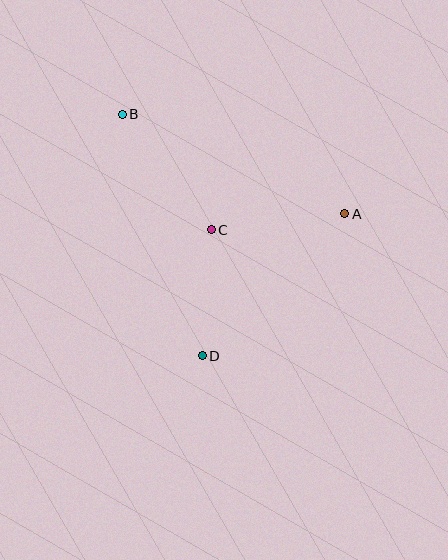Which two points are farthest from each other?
Points B and D are farthest from each other.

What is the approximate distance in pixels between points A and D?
The distance between A and D is approximately 201 pixels.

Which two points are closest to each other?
Points C and D are closest to each other.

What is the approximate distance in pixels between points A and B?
The distance between A and B is approximately 244 pixels.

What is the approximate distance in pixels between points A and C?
The distance between A and C is approximately 134 pixels.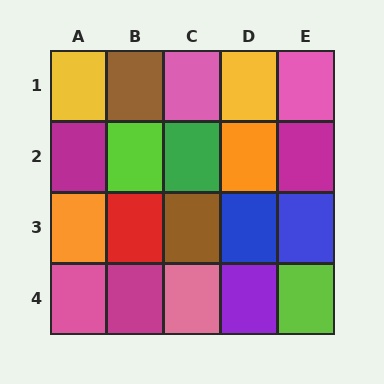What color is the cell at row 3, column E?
Blue.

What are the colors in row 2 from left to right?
Magenta, lime, green, orange, magenta.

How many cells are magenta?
3 cells are magenta.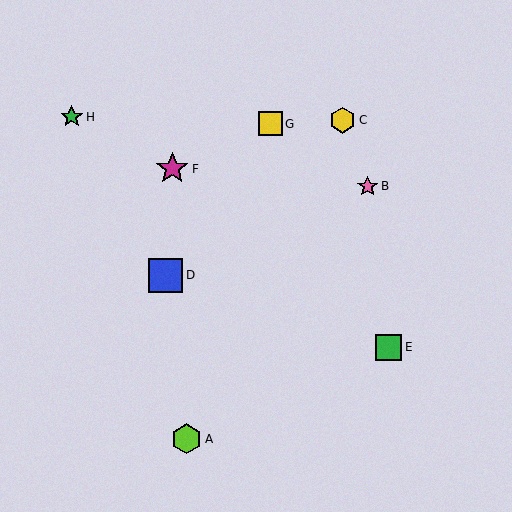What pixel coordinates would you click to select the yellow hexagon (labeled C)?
Click at (342, 120) to select the yellow hexagon C.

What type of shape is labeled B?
Shape B is a pink star.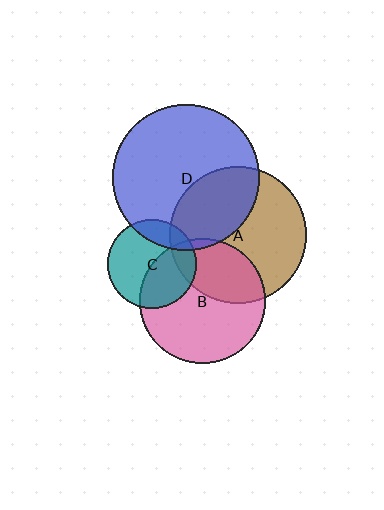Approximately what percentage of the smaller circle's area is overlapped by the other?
Approximately 35%.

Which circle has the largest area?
Circle D (blue).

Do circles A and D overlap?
Yes.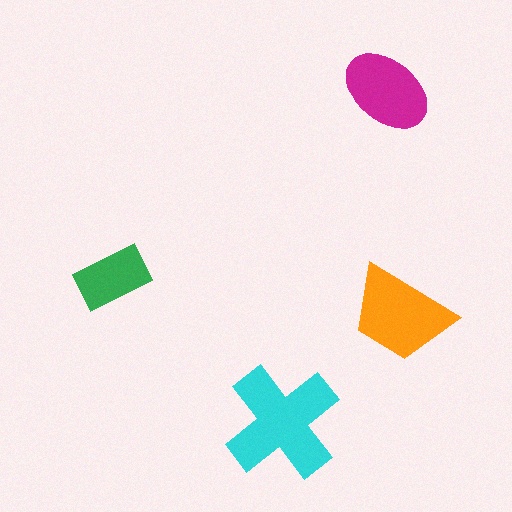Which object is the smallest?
The green rectangle.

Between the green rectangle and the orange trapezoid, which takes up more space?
The orange trapezoid.